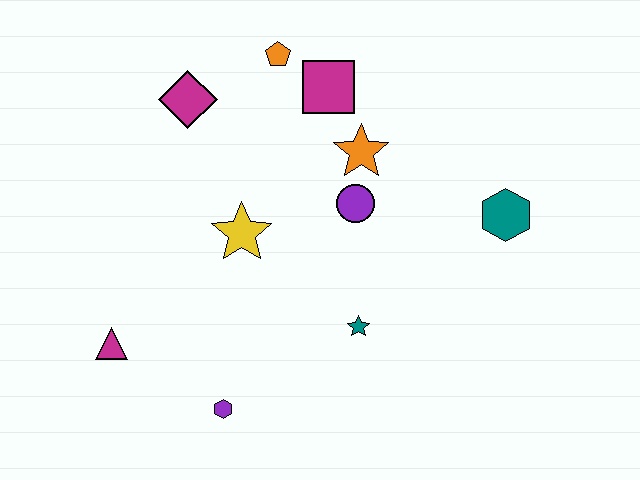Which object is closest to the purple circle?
The orange star is closest to the purple circle.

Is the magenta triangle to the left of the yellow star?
Yes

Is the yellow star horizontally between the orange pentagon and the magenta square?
No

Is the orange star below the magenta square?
Yes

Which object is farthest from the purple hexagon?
The orange pentagon is farthest from the purple hexagon.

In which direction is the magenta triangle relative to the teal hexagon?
The magenta triangle is to the left of the teal hexagon.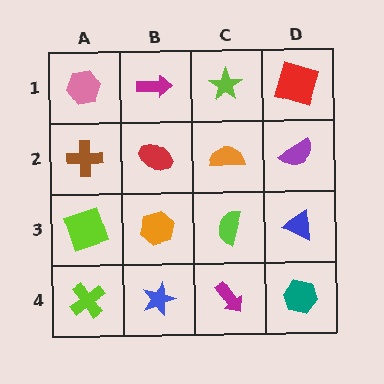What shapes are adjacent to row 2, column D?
A red square (row 1, column D), a blue triangle (row 3, column D), an orange semicircle (row 2, column C).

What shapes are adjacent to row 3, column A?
A brown cross (row 2, column A), a lime cross (row 4, column A), an orange hexagon (row 3, column B).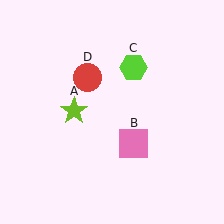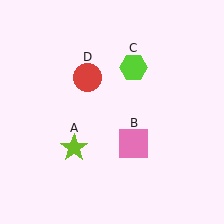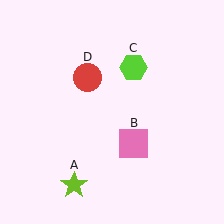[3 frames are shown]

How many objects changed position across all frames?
1 object changed position: lime star (object A).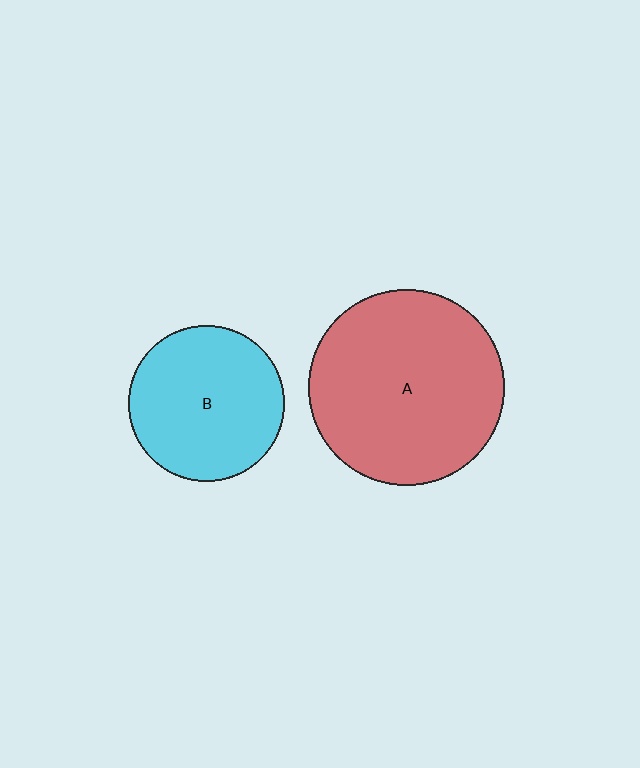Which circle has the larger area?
Circle A (red).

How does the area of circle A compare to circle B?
Approximately 1.6 times.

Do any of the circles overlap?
No, none of the circles overlap.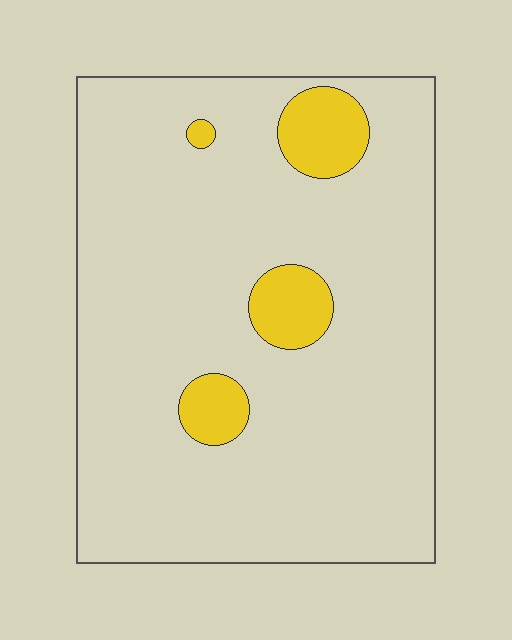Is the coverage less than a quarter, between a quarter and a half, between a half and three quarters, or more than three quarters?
Less than a quarter.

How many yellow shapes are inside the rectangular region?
4.